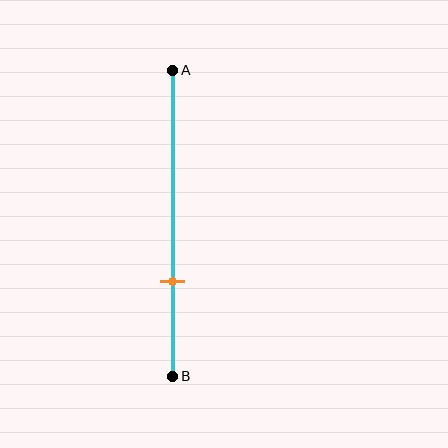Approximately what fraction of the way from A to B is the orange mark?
The orange mark is approximately 70% of the way from A to B.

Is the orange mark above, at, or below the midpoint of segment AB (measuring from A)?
The orange mark is below the midpoint of segment AB.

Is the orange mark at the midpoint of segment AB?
No, the mark is at about 70% from A, not at the 50% midpoint.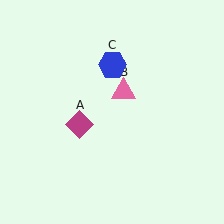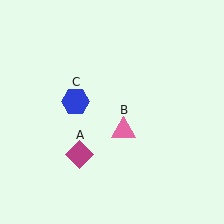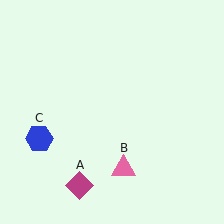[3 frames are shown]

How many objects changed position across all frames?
3 objects changed position: magenta diamond (object A), pink triangle (object B), blue hexagon (object C).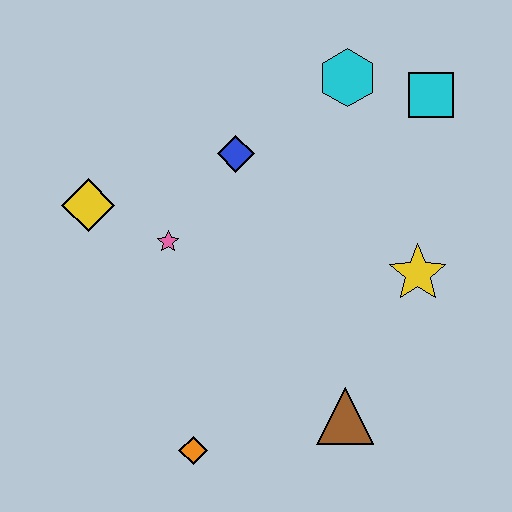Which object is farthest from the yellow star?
The yellow diamond is farthest from the yellow star.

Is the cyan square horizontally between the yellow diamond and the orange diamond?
No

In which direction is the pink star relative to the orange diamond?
The pink star is above the orange diamond.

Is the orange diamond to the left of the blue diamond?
Yes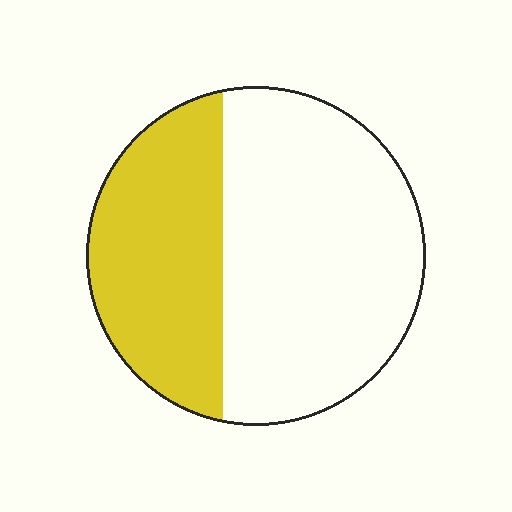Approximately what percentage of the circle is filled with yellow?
Approximately 40%.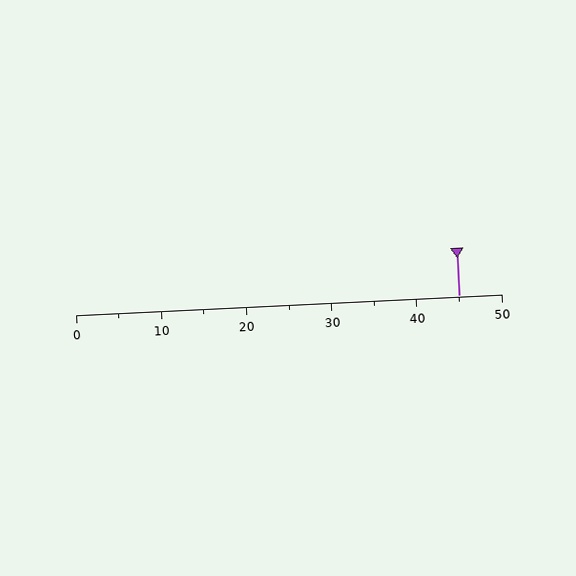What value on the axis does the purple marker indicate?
The marker indicates approximately 45.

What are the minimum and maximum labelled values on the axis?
The axis runs from 0 to 50.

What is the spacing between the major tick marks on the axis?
The major ticks are spaced 10 apart.